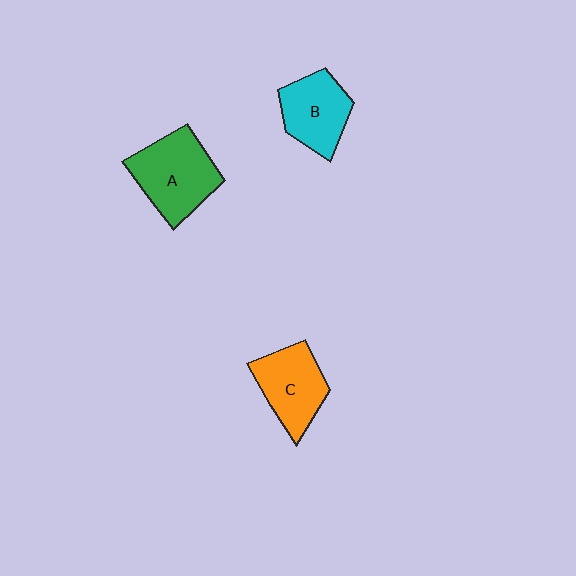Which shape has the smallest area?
Shape B (cyan).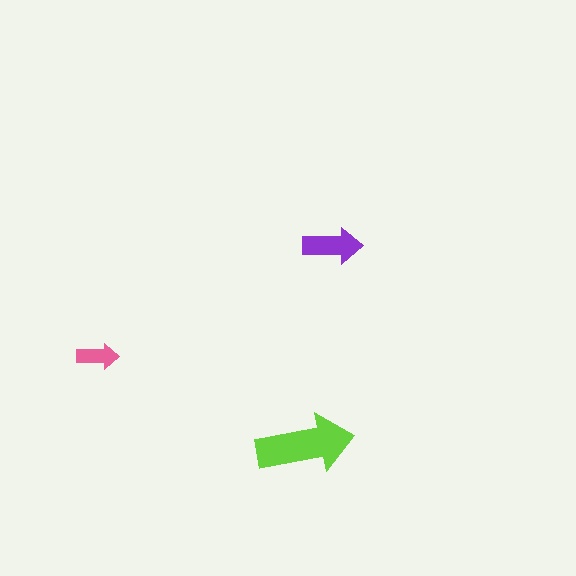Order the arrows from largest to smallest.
the lime one, the purple one, the pink one.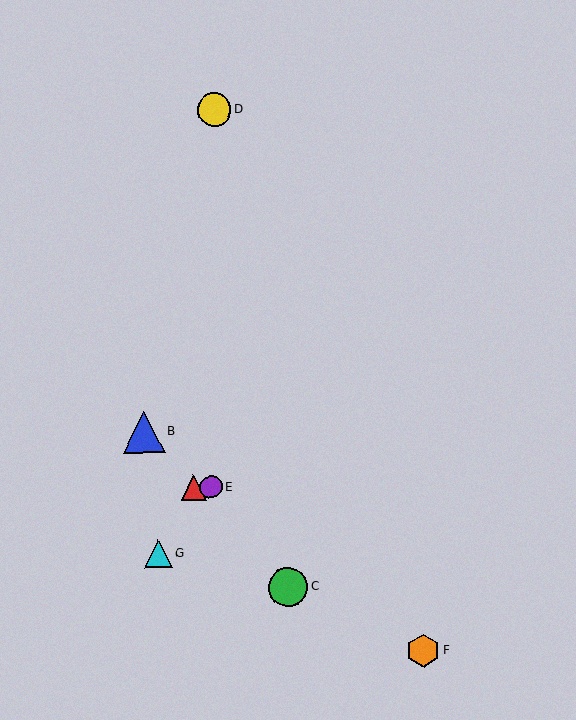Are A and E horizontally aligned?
Yes, both are at y≈488.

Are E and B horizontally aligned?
No, E is at y≈487 and B is at y≈432.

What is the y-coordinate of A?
Object A is at y≈488.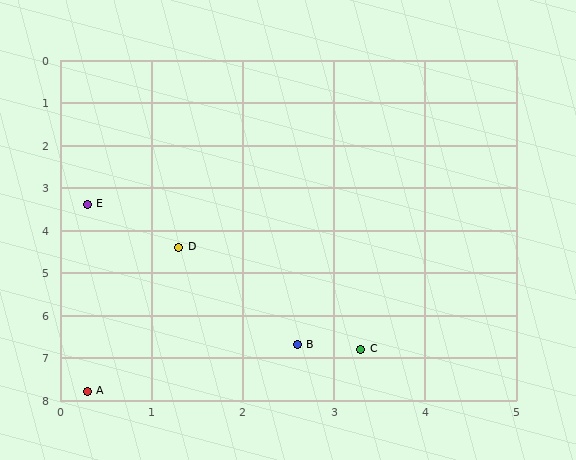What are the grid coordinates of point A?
Point A is at approximately (0.3, 7.8).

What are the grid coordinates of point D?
Point D is at approximately (1.3, 4.4).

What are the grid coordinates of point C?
Point C is at approximately (3.3, 6.8).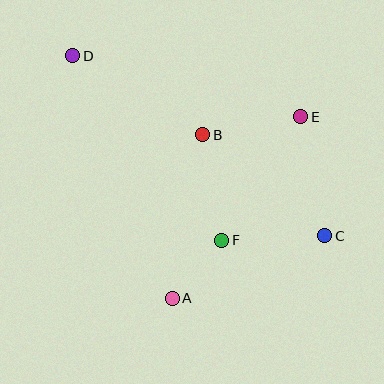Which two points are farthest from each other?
Points C and D are farthest from each other.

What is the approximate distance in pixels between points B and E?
The distance between B and E is approximately 100 pixels.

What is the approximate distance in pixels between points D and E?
The distance between D and E is approximately 236 pixels.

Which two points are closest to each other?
Points A and F are closest to each other.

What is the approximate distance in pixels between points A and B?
The distance between A and B is approximately 166 pixels.